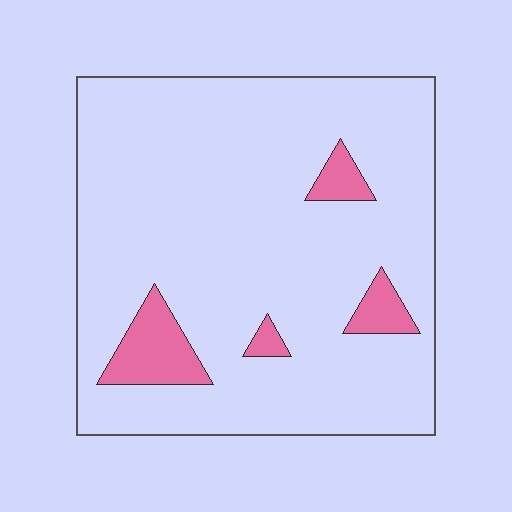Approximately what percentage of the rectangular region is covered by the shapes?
Approximately 10%.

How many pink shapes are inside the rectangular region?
4.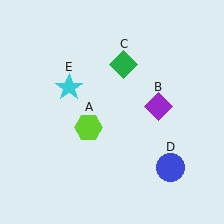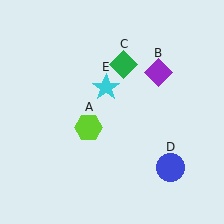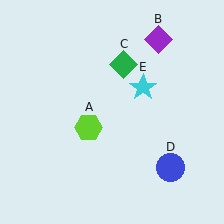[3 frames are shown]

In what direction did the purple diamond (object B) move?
The purple diamond (object B) moved up.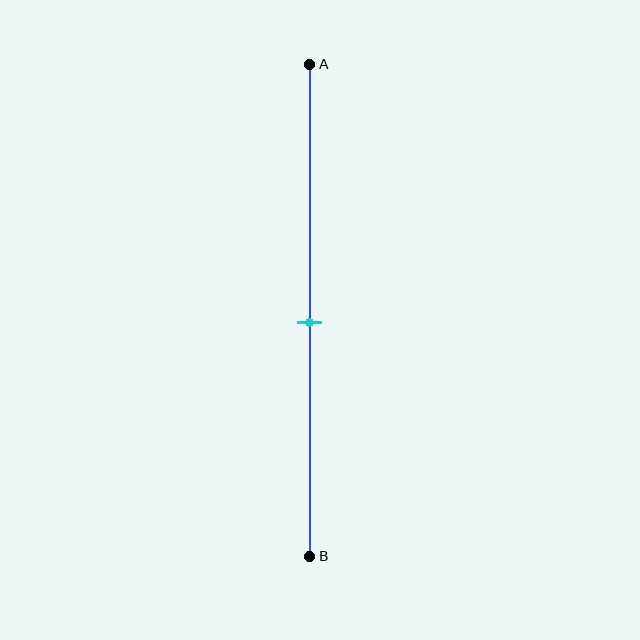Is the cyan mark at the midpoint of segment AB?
Yes, the mark is approximately at the midpoint.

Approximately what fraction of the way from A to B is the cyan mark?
The cyan mark is approximately 50% of the way from A to B.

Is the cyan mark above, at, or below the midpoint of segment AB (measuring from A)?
The cyan mark is approximately at the midpoint of segment AB.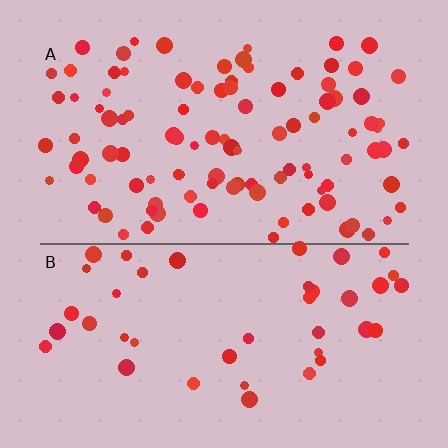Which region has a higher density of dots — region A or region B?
A (the top).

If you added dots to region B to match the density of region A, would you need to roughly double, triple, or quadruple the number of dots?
Approximately double.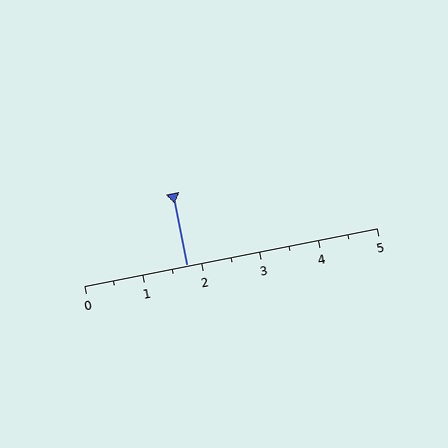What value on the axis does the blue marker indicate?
The marker indicates approximately 1.8.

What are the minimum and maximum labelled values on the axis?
The axis runs from 0 to 5.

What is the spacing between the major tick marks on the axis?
The major ticks are spaced 1 apart.